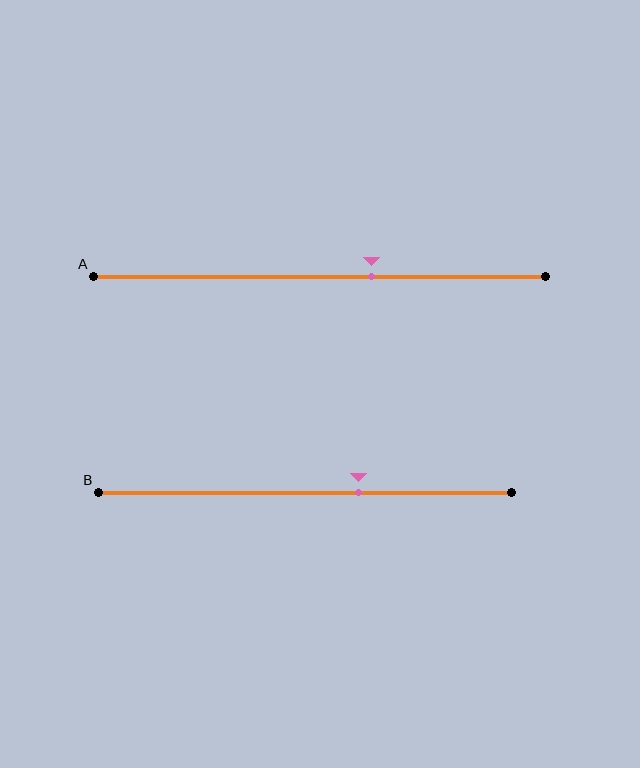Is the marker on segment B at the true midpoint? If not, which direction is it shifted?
No, the marker on segment B is shifted to the right by about 13% of the segment length.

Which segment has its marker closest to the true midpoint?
Segment A has its marker closest to the true midpoint.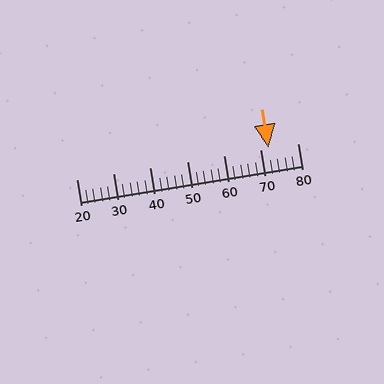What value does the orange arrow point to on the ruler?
The orange arrow points to approximately 72.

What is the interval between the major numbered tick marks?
The major tick marks are spaced 10 units apart.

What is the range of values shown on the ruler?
The ruler shows values from 20 to 80.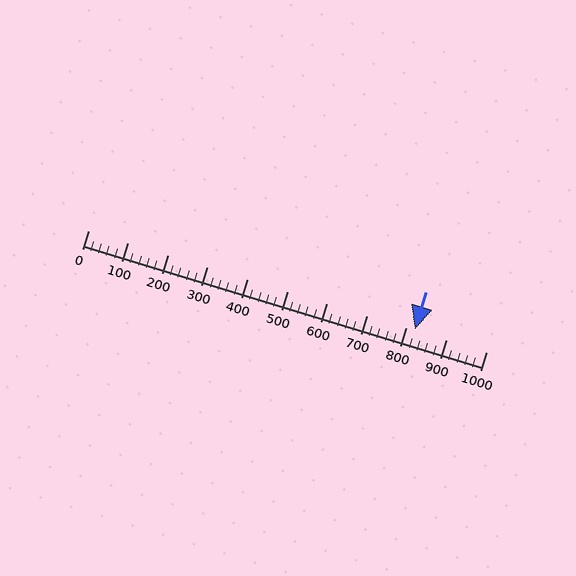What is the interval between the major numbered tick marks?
The major tick marks are spaced 100 units apart.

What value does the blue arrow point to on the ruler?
The blue arrow points to approximately 820.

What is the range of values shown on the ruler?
The ruler shows values from 0 to 1000.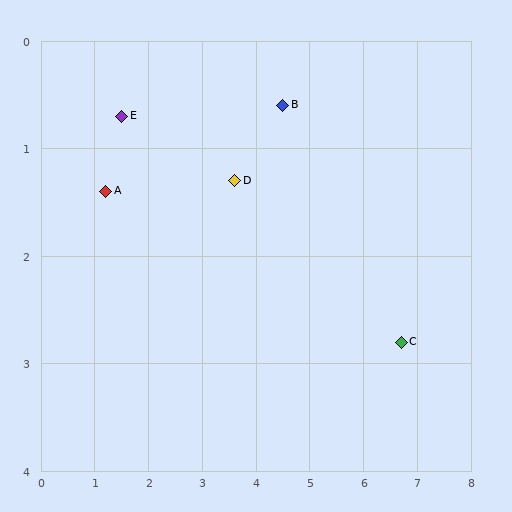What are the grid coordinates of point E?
Point E is at approximately (1.5, 0.7).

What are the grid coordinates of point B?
Point B is at approximately (4.5, 0.6).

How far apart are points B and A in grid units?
Points B and A are about 3.4 grid units apart.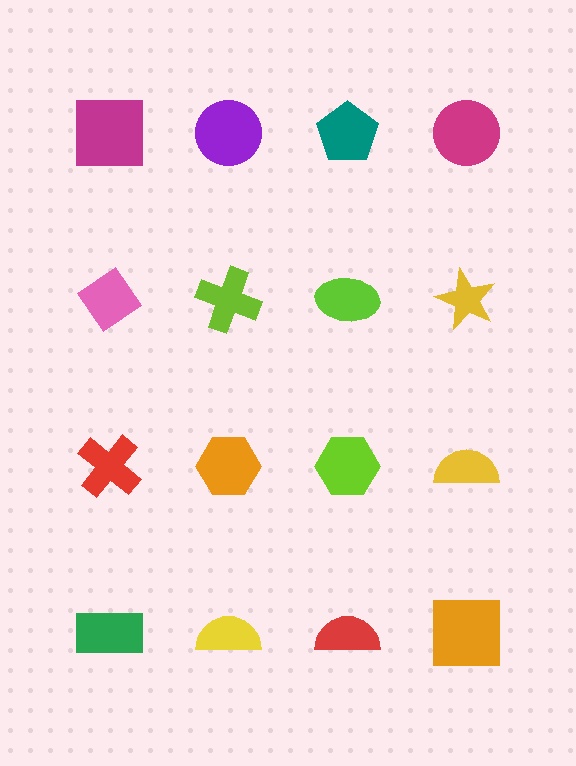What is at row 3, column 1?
A red cross.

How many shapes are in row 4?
4 shapes.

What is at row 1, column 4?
A magenta circle.